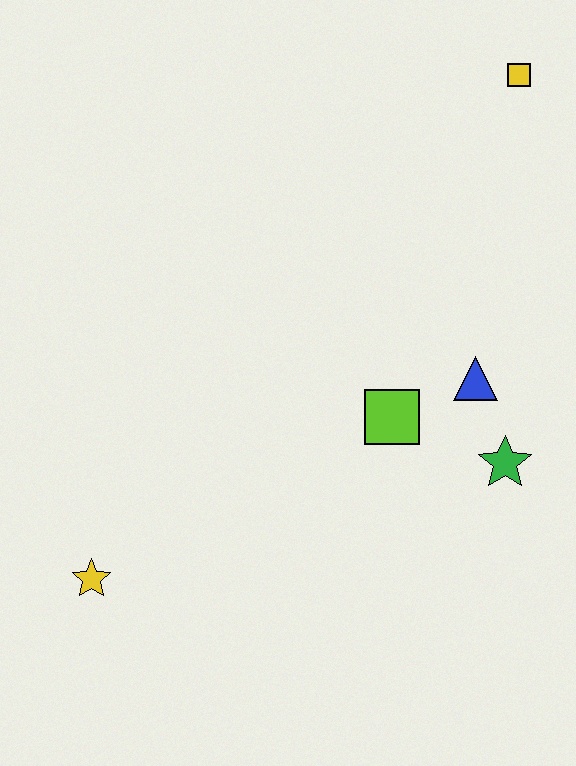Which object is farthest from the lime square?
The yellow square is farthest from the lime square.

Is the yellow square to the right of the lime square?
Yes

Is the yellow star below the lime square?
Yes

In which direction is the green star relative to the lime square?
The green star is to the right of the lime square.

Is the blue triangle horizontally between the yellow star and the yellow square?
Yes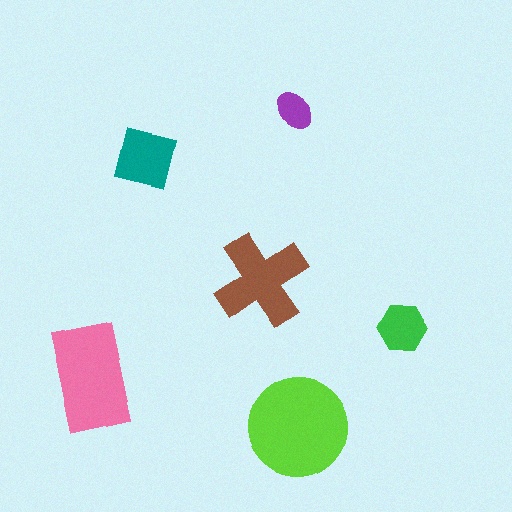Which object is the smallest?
The purple ellipse.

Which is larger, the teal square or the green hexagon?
The teal square.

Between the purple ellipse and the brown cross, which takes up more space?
The brown cross.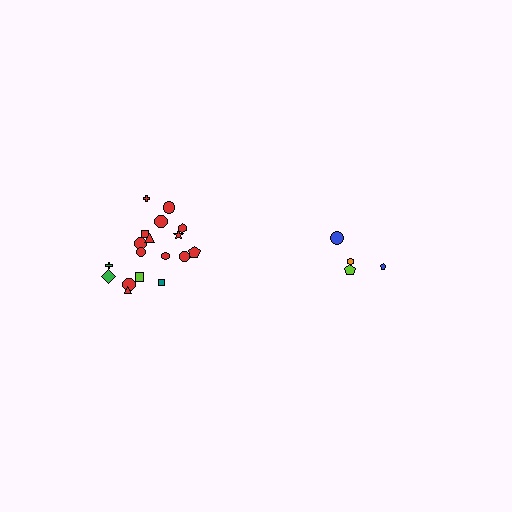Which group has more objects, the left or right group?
The left group.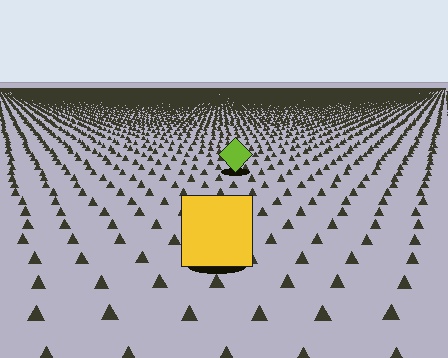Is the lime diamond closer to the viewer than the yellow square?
No. The yellow square is closer — you can tell from the texture gradient: the ground texture is coarser near it.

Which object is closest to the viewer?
The yellow square is closest. The texture marks near it are larger and more spread out.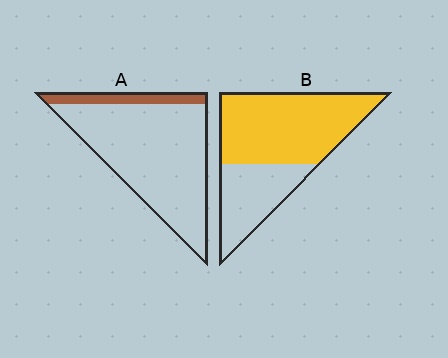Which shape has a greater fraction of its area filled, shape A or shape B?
Shape B.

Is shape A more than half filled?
No.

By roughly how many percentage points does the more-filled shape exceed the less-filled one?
By roughly 50 percentage points (B over A).